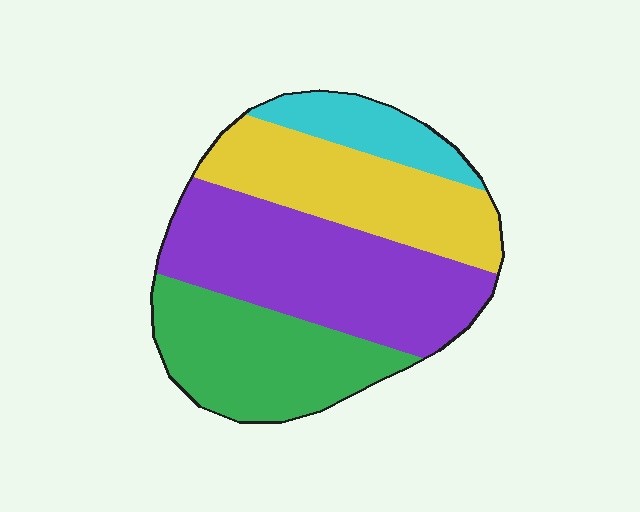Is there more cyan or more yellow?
Yellow.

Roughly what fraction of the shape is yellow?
Yellow covers about 25% of the shape.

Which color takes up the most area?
Purple, at roughly 35%.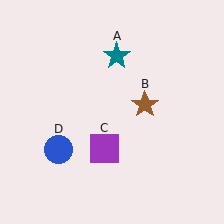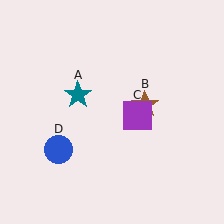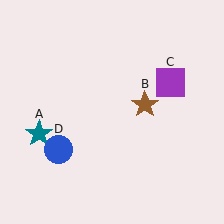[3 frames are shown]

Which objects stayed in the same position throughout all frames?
Brown star (object B) and blue circle (object D) remained stationary.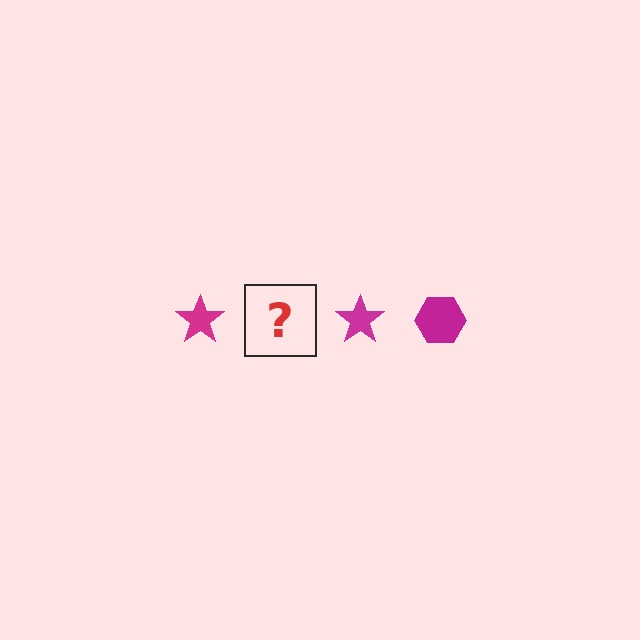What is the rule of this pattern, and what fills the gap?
The rule is that the pattern cycles through star, hexagon shapes in magenta. The gap should be filled with a magenta hexagon.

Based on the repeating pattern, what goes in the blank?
The blank should be a magenta hexagon.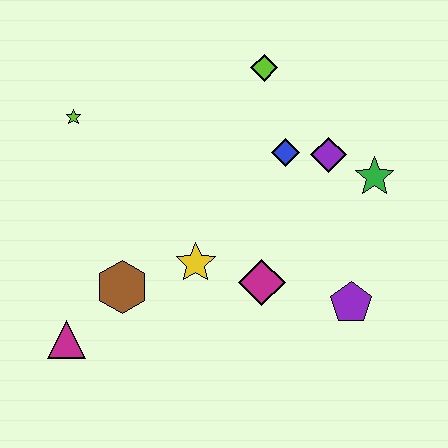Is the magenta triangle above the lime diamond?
No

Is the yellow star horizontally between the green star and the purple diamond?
No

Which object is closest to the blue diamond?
The purple diamond is closest to the blue diamond.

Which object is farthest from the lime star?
The purple pentagon is farthest from the lime star.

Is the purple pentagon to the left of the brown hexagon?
No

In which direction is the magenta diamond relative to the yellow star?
The magenta diamond is to the right of the yellow star.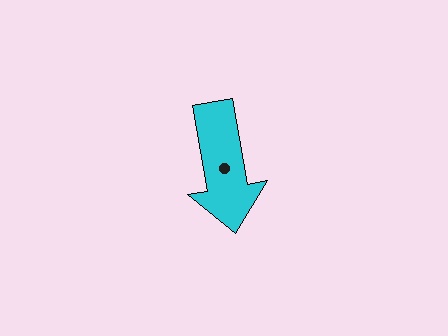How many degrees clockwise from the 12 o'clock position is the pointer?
Approximately 170 degrees.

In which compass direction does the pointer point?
South.